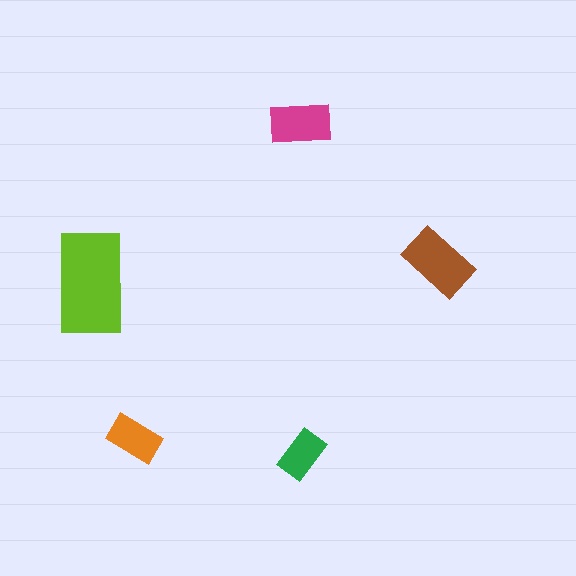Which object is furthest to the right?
The brown rectangle is rightmost.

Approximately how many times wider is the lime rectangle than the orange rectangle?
About 2 times wider.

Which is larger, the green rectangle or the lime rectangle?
The lime one.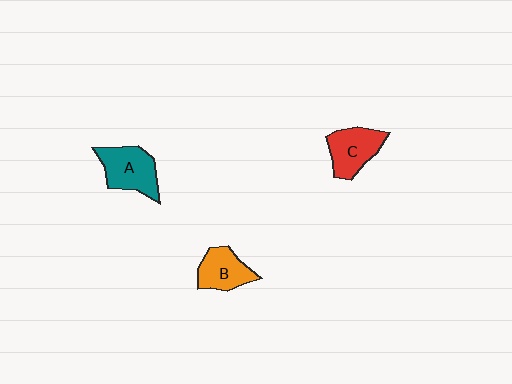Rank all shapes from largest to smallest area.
From largest to smallest: A (teal), C (red), B (orange).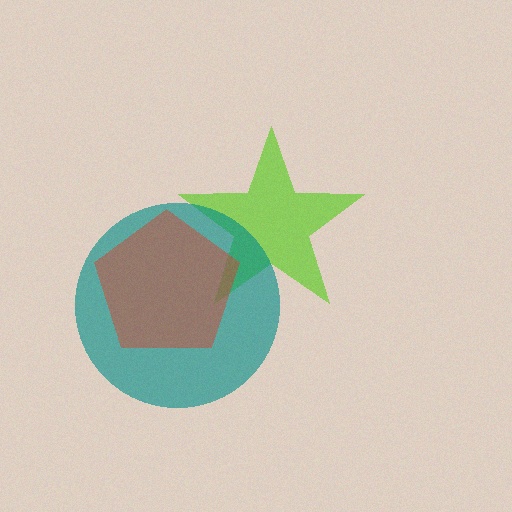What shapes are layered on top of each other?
The layered shapes are: a lime star, a teal circle, a red pentagon.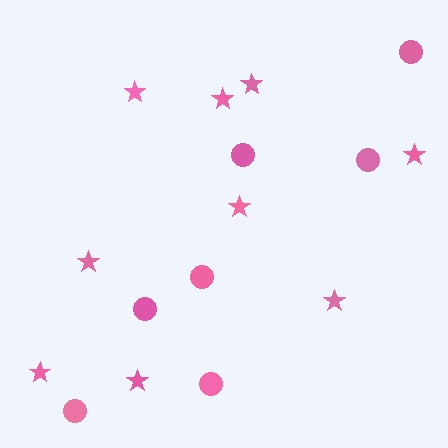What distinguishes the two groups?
There are 2 groups: one group of stars (9) and one group of circles (7).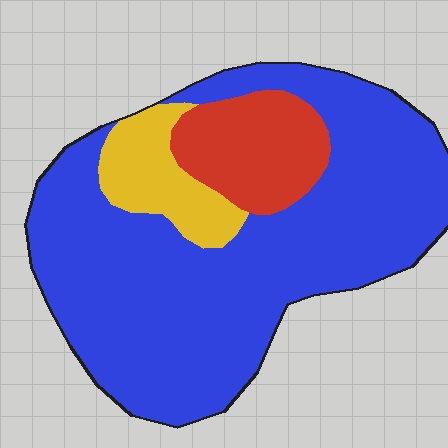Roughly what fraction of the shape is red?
Red takes up about one eighth (1/8) of the shape.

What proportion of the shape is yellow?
Yellow covers 11% of the shape.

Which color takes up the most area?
Blue, at roughly 75%.